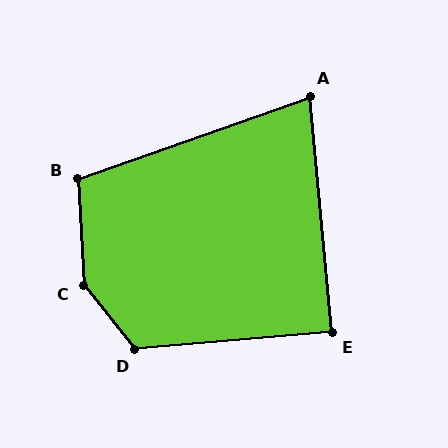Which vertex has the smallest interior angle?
A, at approximately 76 degrees.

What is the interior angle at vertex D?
Approximately 124 degrees (obtuse).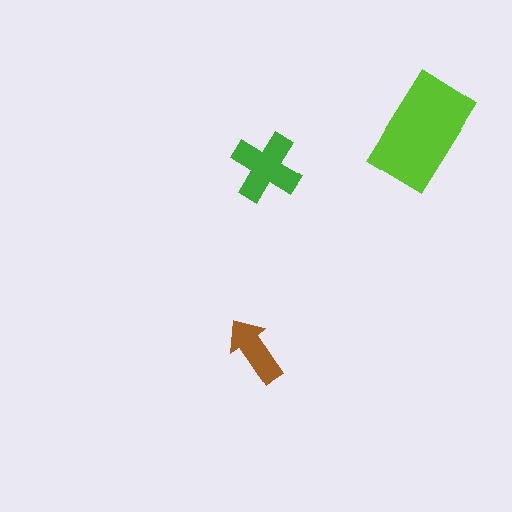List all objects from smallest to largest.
The brown arrow, the green cross, the lime rectangle.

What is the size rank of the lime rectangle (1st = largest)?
1st.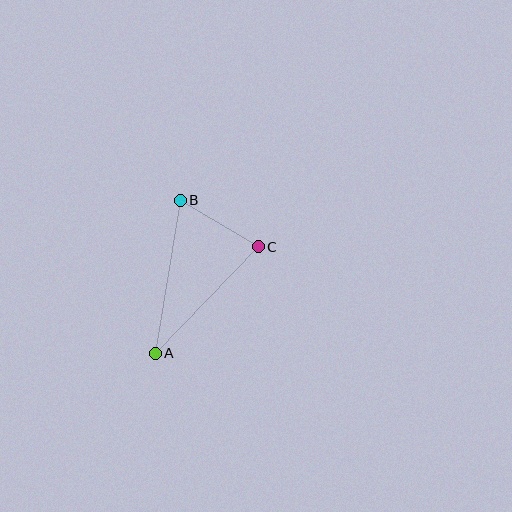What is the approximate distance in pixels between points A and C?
The distance between A and C is approximately 148 pixels.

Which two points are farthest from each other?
Points A and B are farthest from each other.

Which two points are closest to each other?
Points B and C are closest to each other.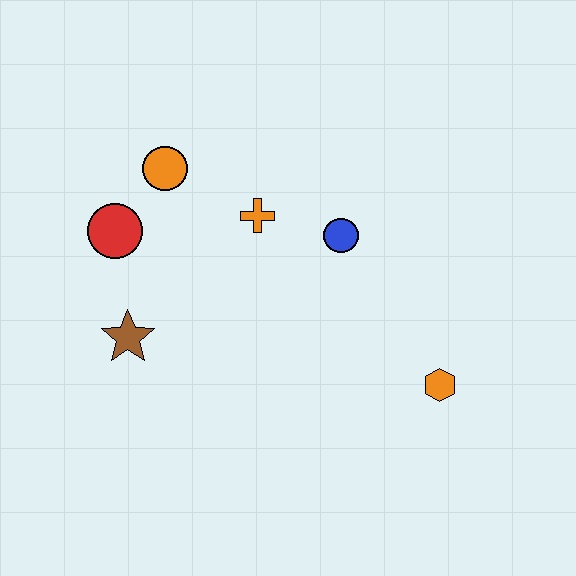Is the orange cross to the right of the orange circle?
Yes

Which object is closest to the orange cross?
The blue circle is closest to the orange cross.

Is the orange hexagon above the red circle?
No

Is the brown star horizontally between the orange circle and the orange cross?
No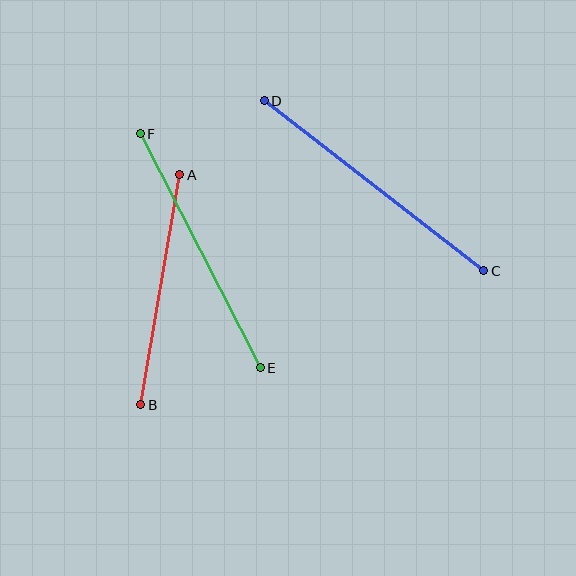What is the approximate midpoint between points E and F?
The midpoint is at approximately (200, 251) pixels.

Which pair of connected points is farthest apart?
Points C and D are farthest apart.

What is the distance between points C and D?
The distance is approximately 277 pixels.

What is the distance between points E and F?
The distance is approximately 263 pixels.